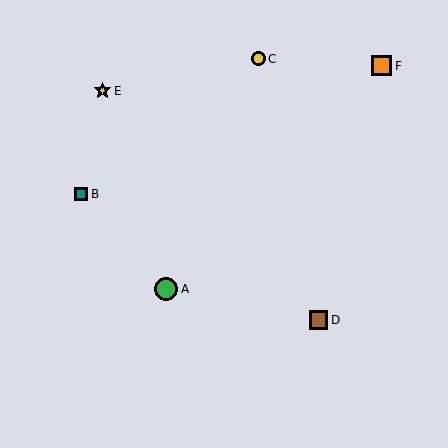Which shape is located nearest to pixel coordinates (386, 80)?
The orange square (labeled F) at (382, 66) is nearest to that location.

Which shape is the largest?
The green circle (labeled A) is the largest.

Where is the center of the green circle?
The center of the green circle is at (166, 289).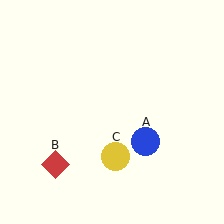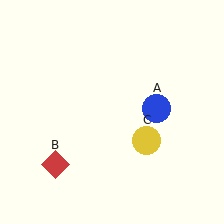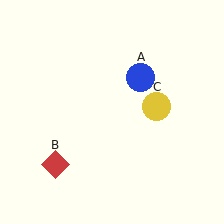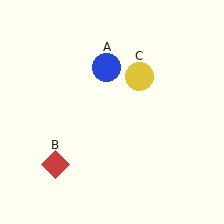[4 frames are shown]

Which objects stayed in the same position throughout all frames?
Red diamond (object B) remained stationary.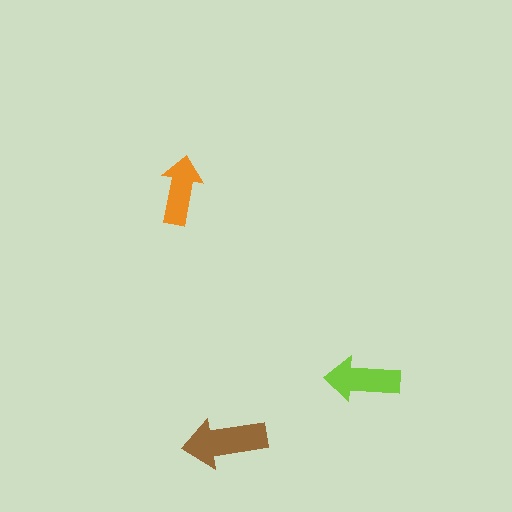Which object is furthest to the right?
The lime arrow is rightmost.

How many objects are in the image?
There are 3 objects in the image.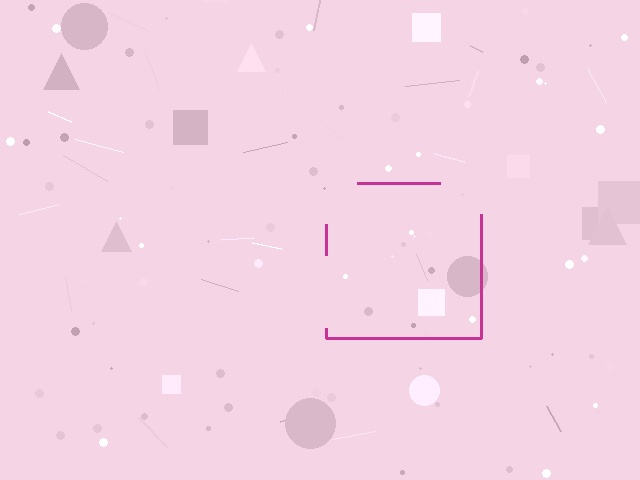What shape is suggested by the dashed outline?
The dashed outline suggests a square.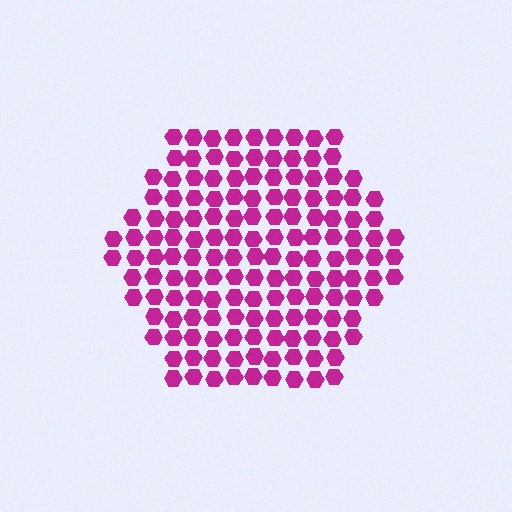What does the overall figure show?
The overall figure shows a hexagon.